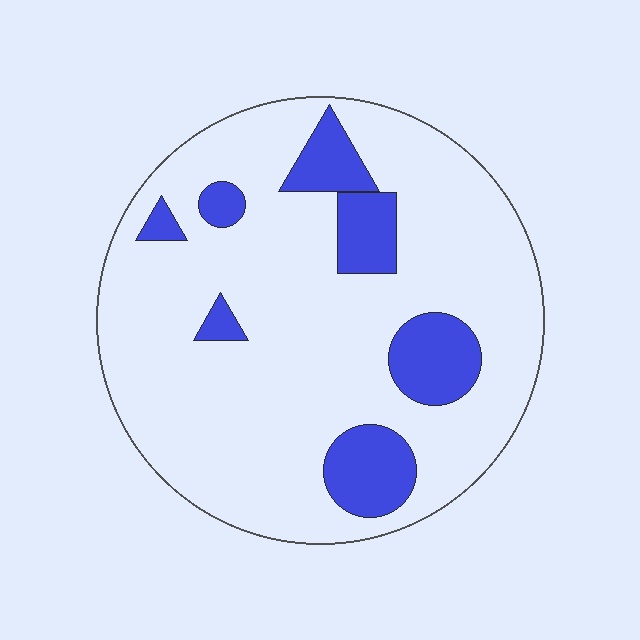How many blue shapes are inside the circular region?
7.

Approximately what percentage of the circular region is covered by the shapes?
Approximately 20%.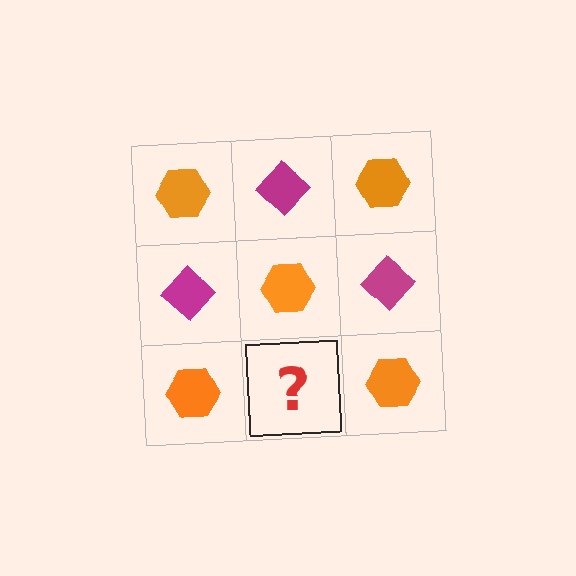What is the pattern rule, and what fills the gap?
The rule is that it alternates orange hexagon and magenta diamond in a checkerboard pattern. The gap should be filled with a magenta diamond.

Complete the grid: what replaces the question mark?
The question mark should be replaced with a magenta diamond.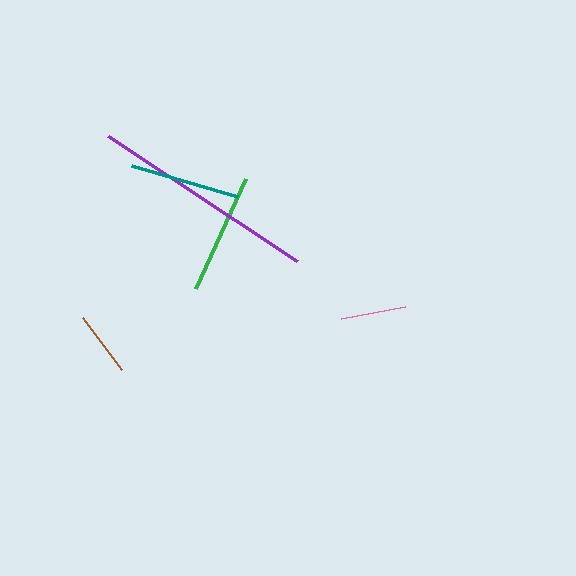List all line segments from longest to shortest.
From longest to shortest: purple, green, teal, pink, brown.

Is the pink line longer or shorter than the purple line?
The purple line is longer than the pink line.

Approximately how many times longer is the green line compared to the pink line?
The green line is approximately 1.8 times the length of the pink line.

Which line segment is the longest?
The purple line is the longest at approximately 226 pixels.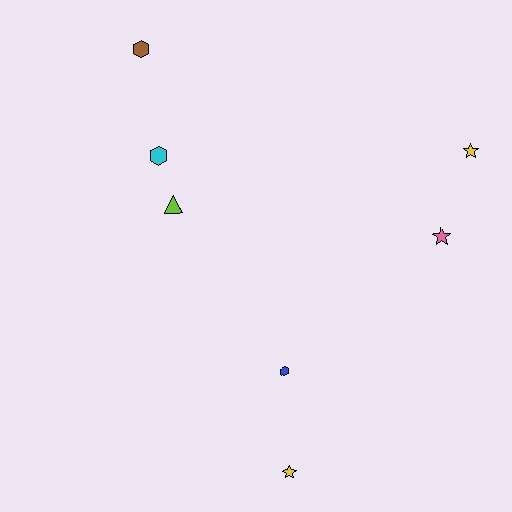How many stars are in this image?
There are 3 stars.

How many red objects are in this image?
There are no red objects.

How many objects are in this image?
There are 7 objects.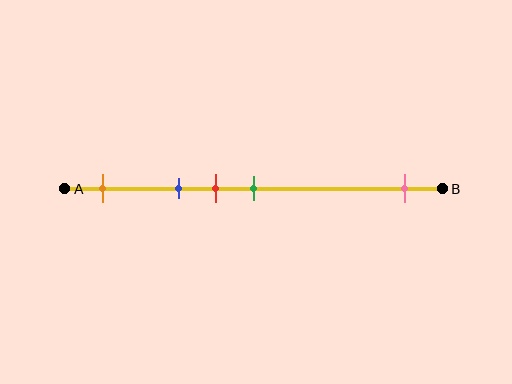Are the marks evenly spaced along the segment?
No, the marks are not evenly spaced.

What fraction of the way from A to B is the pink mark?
The pink mark is approximately 90% (0.9) of the way from A to B.